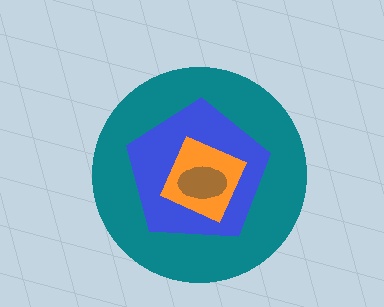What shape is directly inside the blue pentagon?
The orange square.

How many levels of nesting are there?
4.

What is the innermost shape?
The brown ellipse.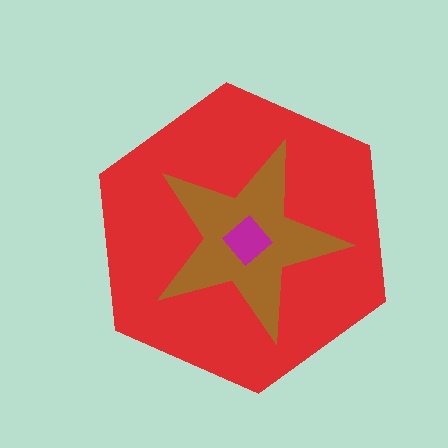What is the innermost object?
The magenta diamond.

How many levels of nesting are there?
3.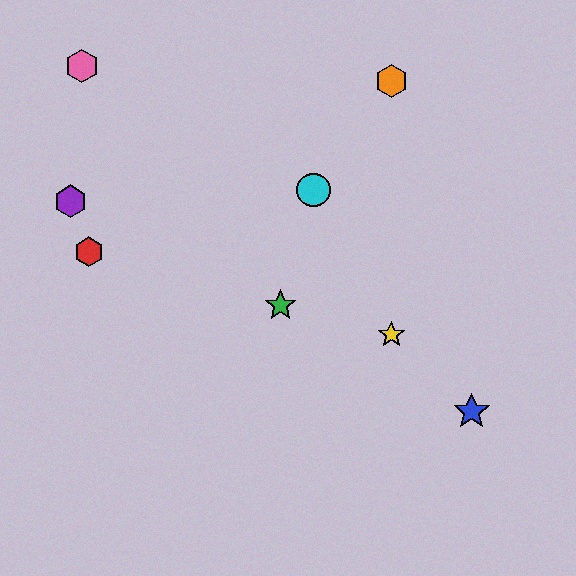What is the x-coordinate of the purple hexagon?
The purple hexagon is at x≈70.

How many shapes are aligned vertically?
2 shapes (the yellow star, the orange hexagon) are aligned vertically.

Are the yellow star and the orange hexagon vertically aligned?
Yes, both are at x≈391.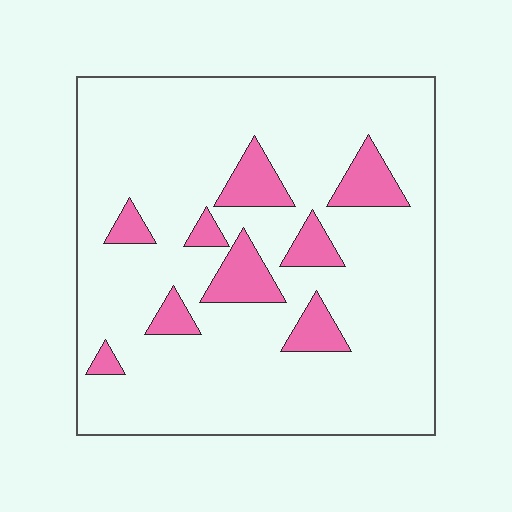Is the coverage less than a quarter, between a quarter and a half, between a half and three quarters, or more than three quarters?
Less than a quarter.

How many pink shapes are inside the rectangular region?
9.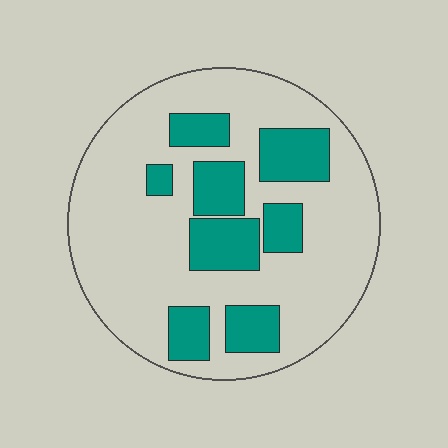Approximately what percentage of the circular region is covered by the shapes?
Approximately 25%.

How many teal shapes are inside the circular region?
8.